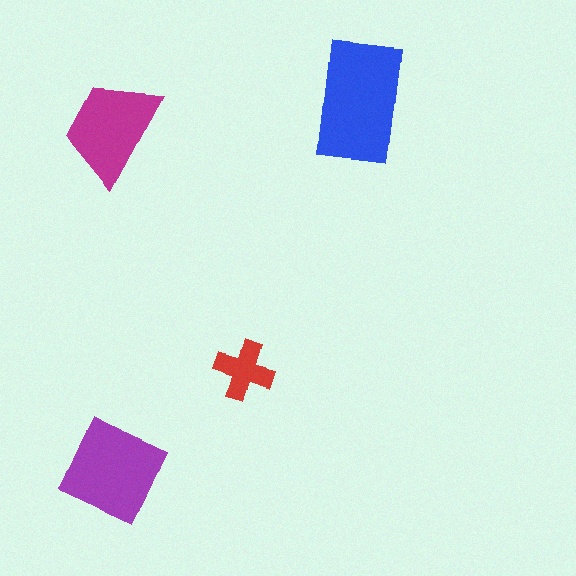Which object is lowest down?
The purple square is bottommost.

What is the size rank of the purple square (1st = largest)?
2nd.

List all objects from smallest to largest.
The red cross, the magenta trapezoid, the purple square, the blue rectangle.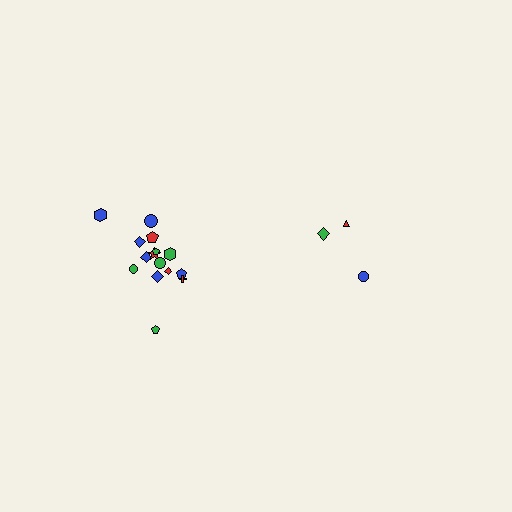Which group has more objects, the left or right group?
The left group.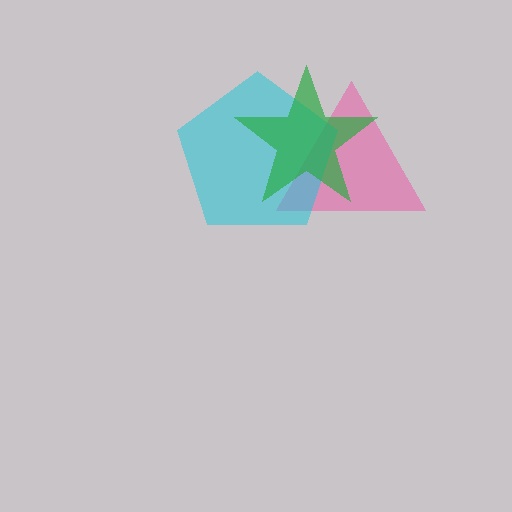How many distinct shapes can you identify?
There are 3 distinct shapes: a pink triangle, a cyan pentagon, a green star.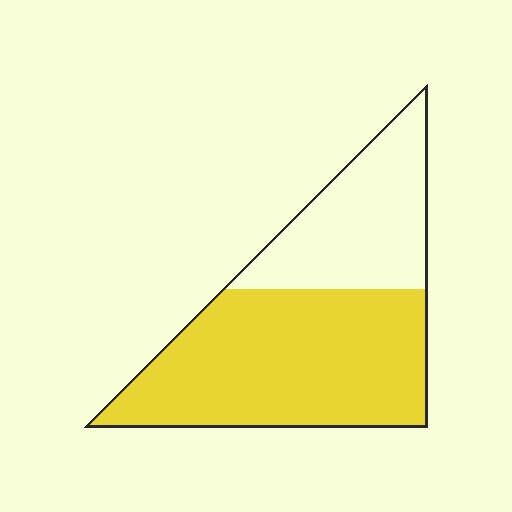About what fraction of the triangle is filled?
About five eighths (5/8).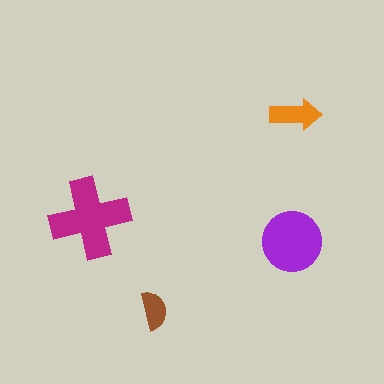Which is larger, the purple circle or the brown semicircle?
The purple circle.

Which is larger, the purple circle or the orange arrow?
The purple circle.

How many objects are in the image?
There are 4 objects in the image.